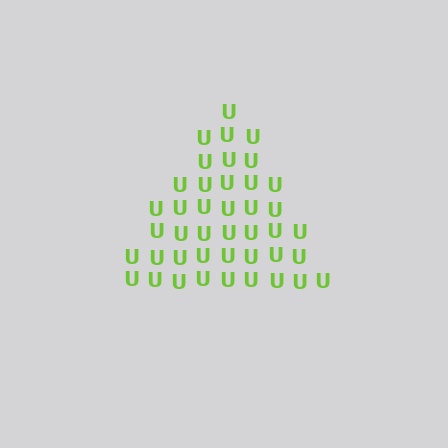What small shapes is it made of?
It is made of small letter U's.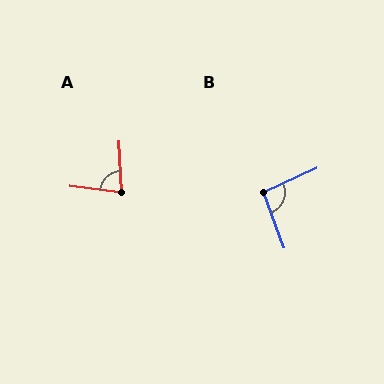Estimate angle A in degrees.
Approximately 80 degrees.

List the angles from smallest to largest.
A (80°), B (94°).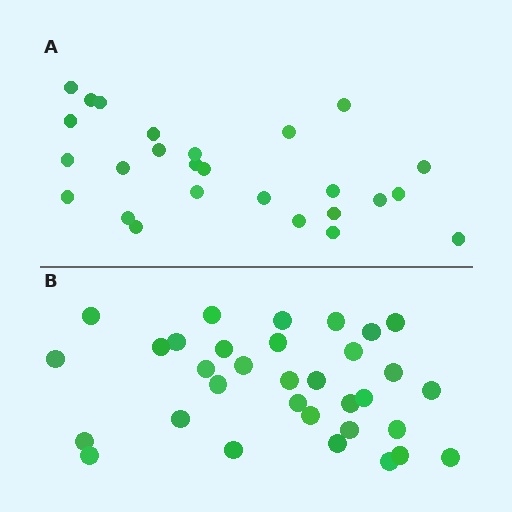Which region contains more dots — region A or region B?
Region B (the bottom region) has more dots.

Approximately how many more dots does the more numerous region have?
Region B has roughly 8 or so more dots than region A.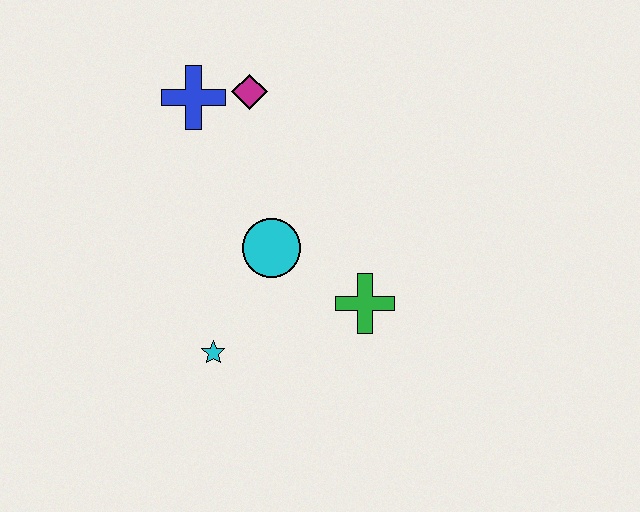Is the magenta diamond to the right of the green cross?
No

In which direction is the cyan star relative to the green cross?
The cyan star is to the left of the green cross.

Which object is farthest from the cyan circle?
The blue cross is farthest from the cyan circle.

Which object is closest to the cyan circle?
The green cross is closest to the cyan circle.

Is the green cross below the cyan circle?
Yes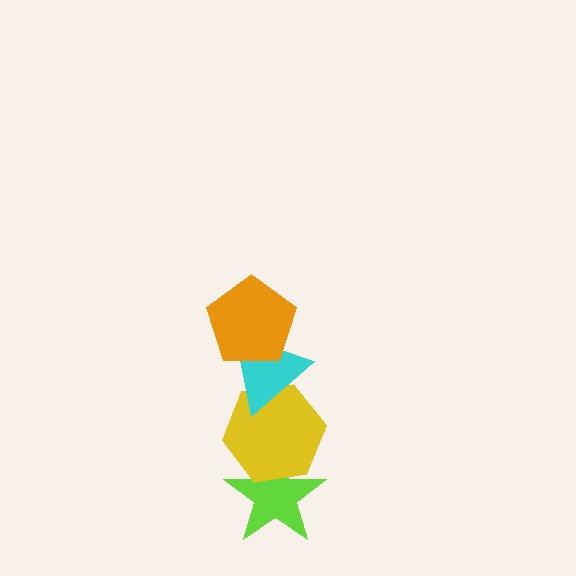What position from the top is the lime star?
The lime star is 4th from the top.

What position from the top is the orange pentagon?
The orange pentagon is 1st from the top.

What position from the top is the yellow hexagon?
The yellow hexagon is 3rd from the top.